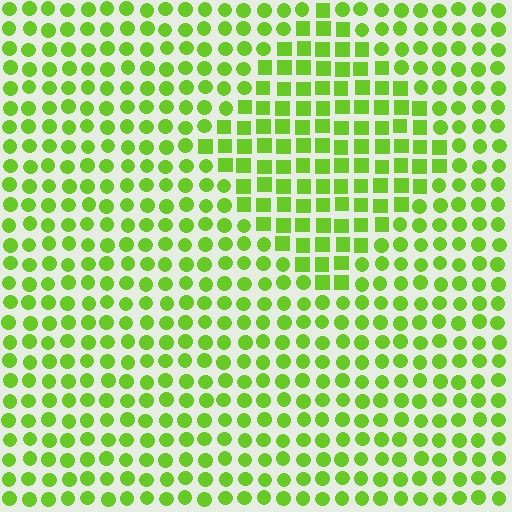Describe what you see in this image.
The image is filled with small lime elements arranged in a uniform grid. A diamond-shaped region contains squares, while the surrounding area contains circles. The boundary is defined purely by the change in element shape.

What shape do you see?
I see a diamond.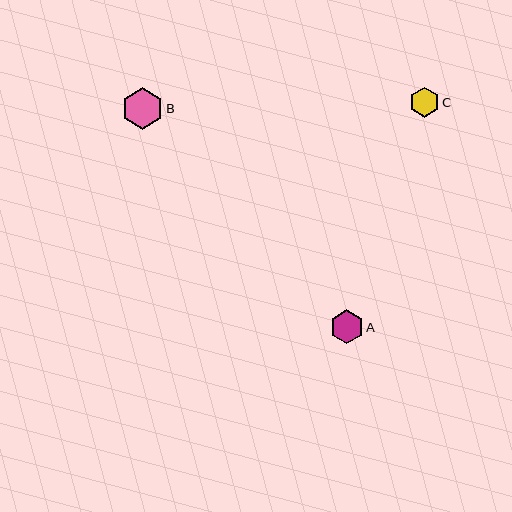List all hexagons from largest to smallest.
From largest to smallest: B, A, C.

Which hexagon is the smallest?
Hexagon C is the smallest with a size of approximately 30 pixels.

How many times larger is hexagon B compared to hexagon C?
Hexagon B is approximately 1.4 times the size of hexagon C.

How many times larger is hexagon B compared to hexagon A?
Hexagon B is approximately 1.2 times the size of hexagon A.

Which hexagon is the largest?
Hexagon B is the largest with a size of approximately 42 pixels.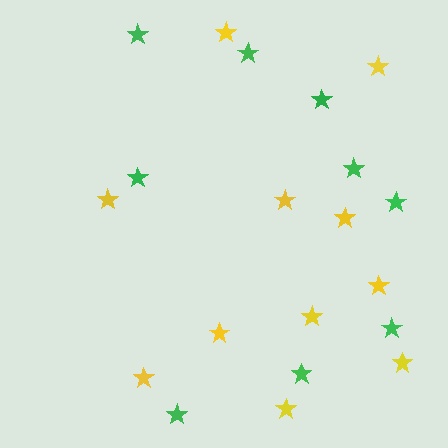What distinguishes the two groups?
There are 2 groups: one group of yellow stars (11) and one group of green stars (9).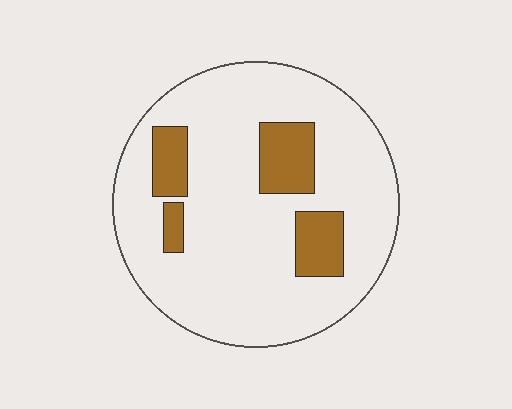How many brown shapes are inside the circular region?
4.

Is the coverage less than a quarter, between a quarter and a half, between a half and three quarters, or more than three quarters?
Less than a quarter.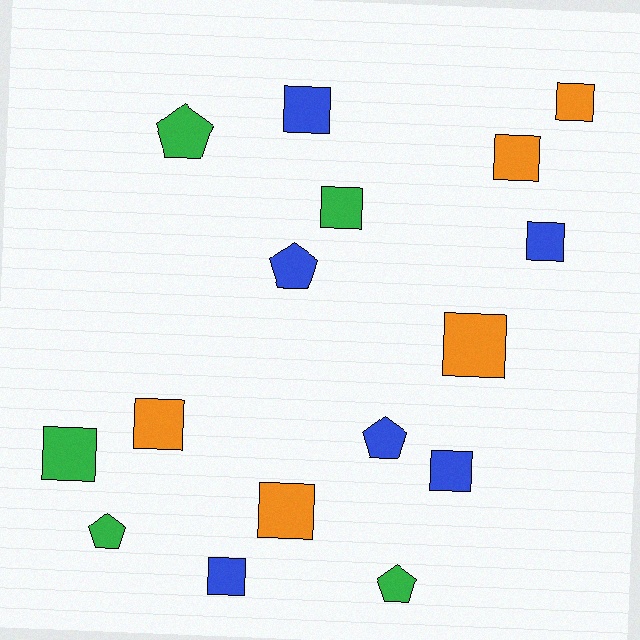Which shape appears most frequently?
Square, with 11 objects.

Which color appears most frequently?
Blue, with 6 objects.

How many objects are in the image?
There are 16 objects.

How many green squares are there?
There are 2 green squares.